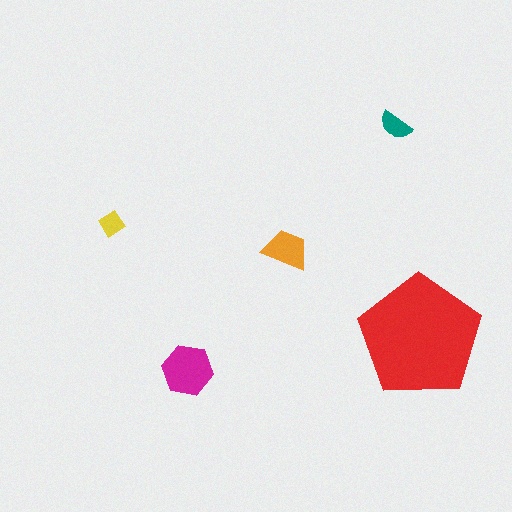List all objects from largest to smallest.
The red pentagon, the magenta hexagon, the orange trapezoid, the teal semicircle, the yellow diamond.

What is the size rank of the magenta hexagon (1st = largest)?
2nd.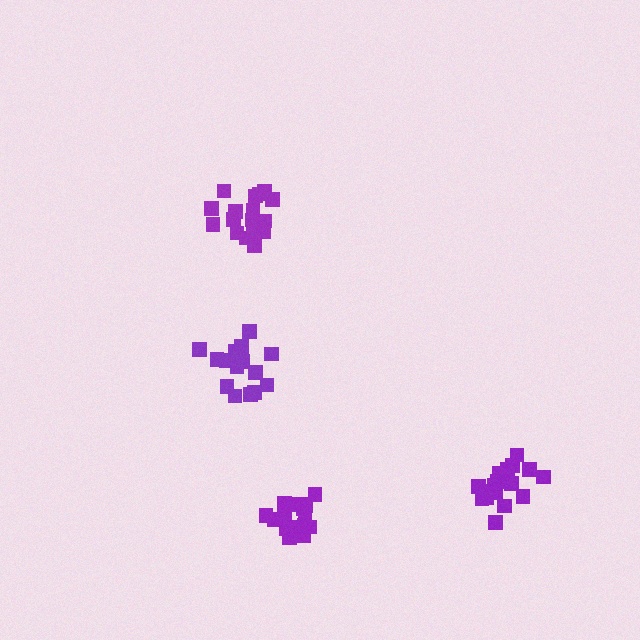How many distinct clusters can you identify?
There are 4 distinct clusters.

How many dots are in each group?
Group 1: 17 dots, Group 2: 18 dots, Group 3: 17 dots, Group 4: 16 dots (68 total).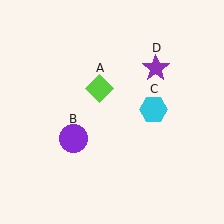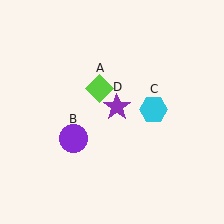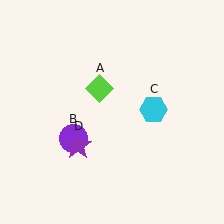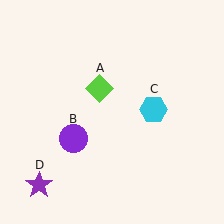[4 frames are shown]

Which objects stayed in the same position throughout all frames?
Lime diamond (object A) and purple circle (object B) and cyan hexagon (object C) remained stationary.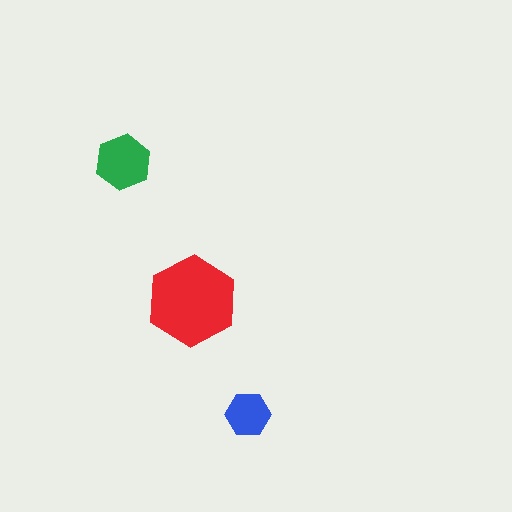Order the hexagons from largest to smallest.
the red one, the green one, the blue one.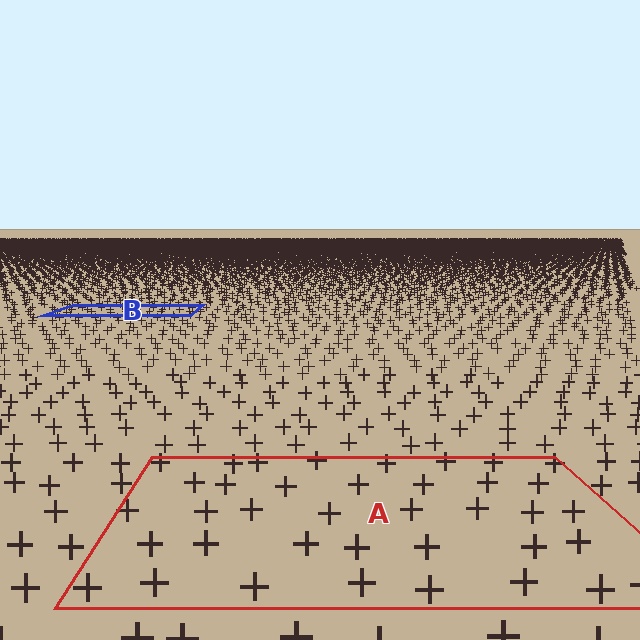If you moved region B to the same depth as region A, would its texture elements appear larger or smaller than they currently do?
They would appear larger. At a closer depth, the same texture elements are projected at a bigger on-screen size.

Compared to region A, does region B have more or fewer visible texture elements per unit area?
Region B has more texture elements per unit area — they are packed more densely because it is farther away.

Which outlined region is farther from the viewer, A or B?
Region B is farther from the viewer — the texture elements inside it appear smaller and more densely packed.